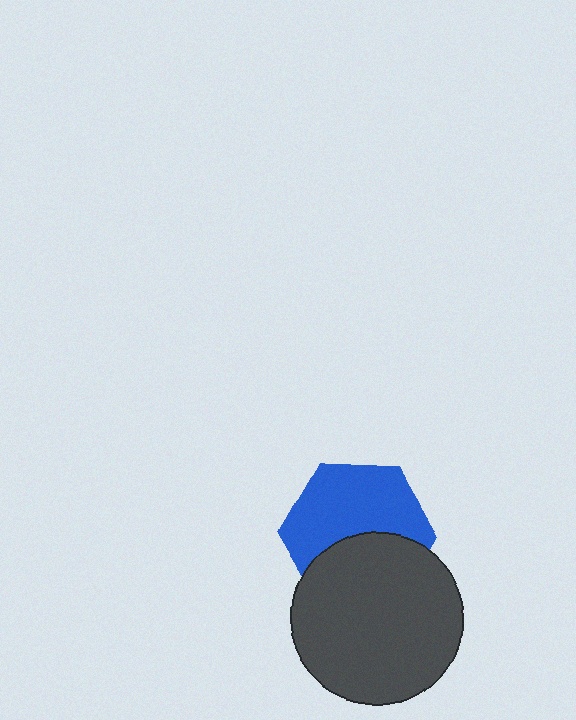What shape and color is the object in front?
The object in front is a dark gray circle.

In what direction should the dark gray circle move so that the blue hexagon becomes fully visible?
The dark gray circle should move down. That is the shortest direction to clear the overlap and leave the blue hexagon fully visible.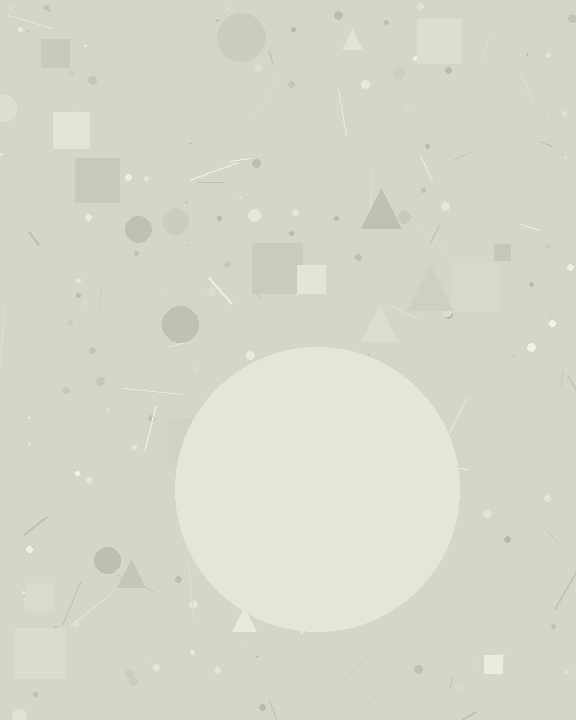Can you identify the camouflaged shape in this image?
The camouflaged shape is a circle.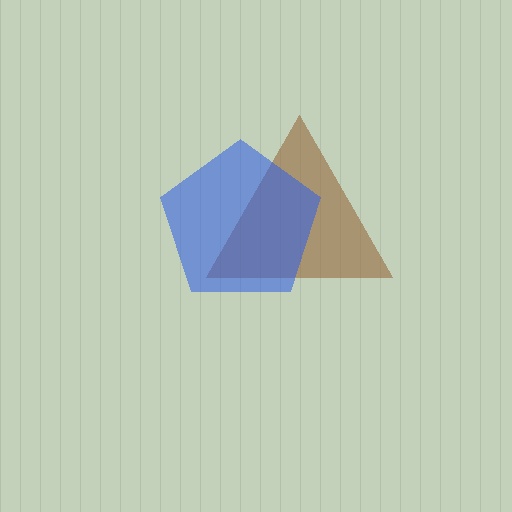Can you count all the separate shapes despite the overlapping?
Yes, there are 2 separate shapes.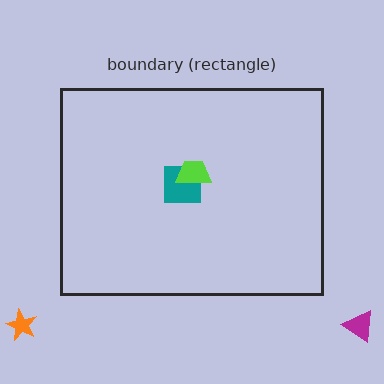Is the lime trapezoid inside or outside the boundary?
Inside.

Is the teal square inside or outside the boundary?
Inside.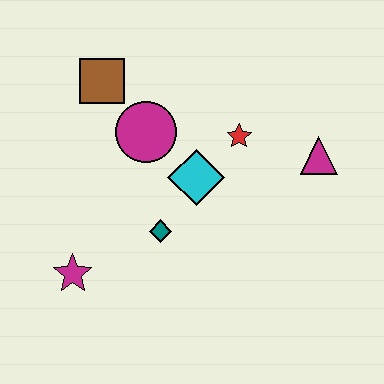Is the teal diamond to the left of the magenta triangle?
Yes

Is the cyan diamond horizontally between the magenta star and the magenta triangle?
Yes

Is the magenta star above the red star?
No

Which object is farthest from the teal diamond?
The magenta triangle is farthest from the teal diamond.